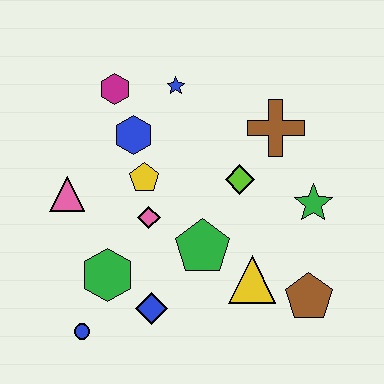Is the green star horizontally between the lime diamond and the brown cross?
No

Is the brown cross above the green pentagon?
Yes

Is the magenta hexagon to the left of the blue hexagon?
Yes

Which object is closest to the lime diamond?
The brown cross is closest to the lime diamond.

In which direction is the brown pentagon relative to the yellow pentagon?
The brown pentagon is to the right of the yellow pentagon.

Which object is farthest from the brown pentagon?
The magenta hexagon is farthest from the brown pentagon.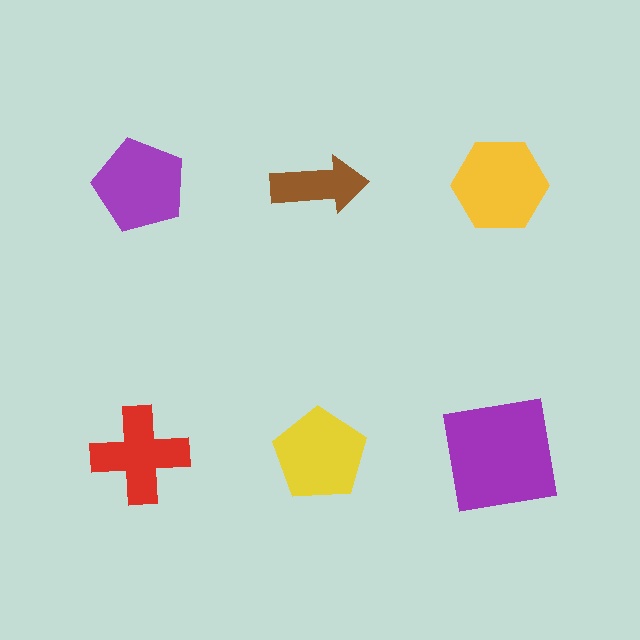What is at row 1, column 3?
A yellow hexagon.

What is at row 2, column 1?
A red cross.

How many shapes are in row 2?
3 shapes.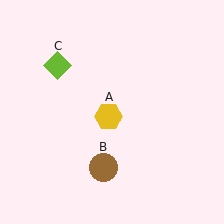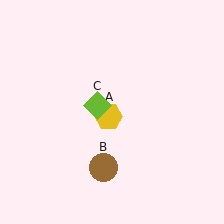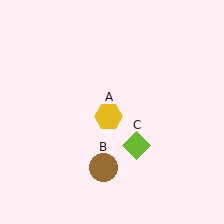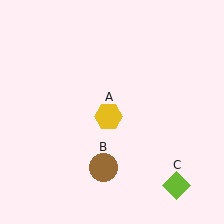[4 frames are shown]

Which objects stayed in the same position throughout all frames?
Yellow hexagon (object A) and brown circle (object B) remained stationary.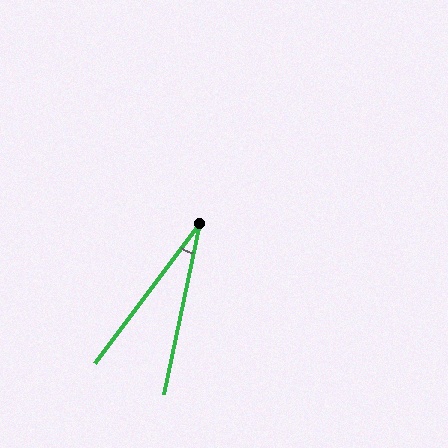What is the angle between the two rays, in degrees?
Approximately 25 degrees.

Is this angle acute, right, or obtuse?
It is acute.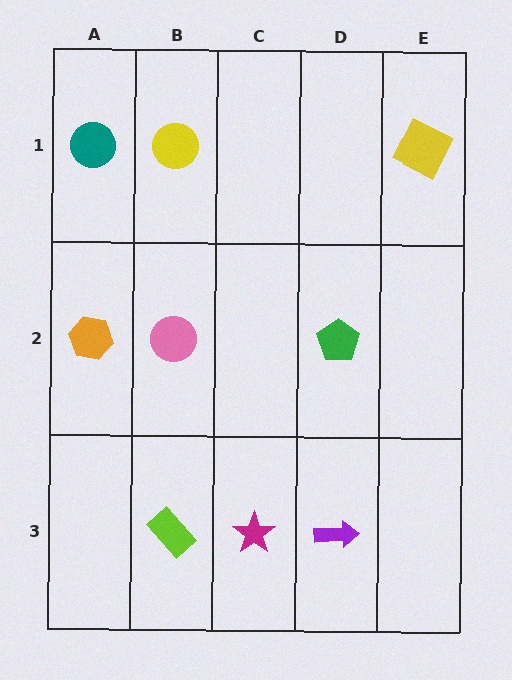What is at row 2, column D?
A green pentagon.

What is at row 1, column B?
A yellow circle.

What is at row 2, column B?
A pink circle.